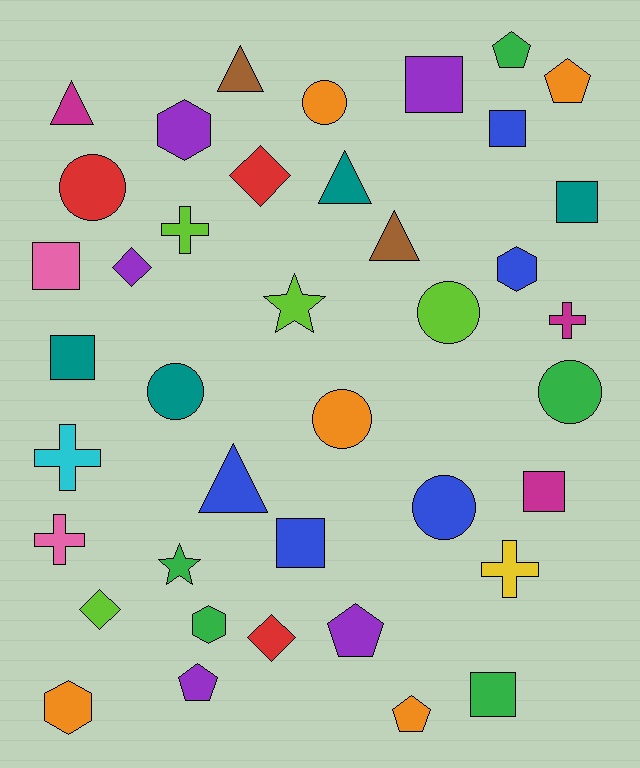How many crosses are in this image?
There are 5 crosses.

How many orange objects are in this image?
There are 5 orange objects.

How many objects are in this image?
There are 40 objects.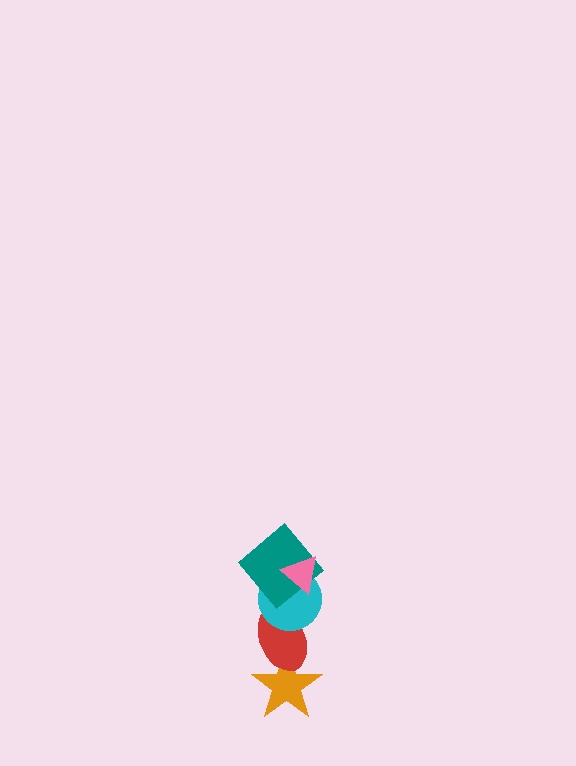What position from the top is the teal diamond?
The teal diamond is 2nd from the top.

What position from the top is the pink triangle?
The pink triangle is 1st from the top.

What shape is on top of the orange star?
The red ellipse is on top of the orange star.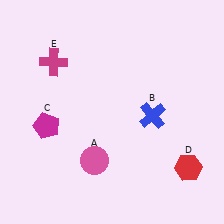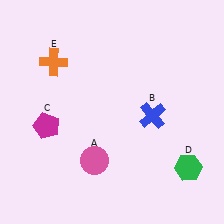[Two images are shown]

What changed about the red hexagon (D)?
In Image 1, D is red. In Image 2, it changed to green.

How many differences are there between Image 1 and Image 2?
There are 2 differences between the two images.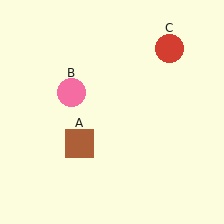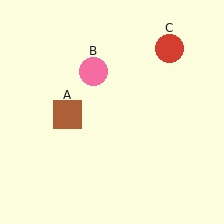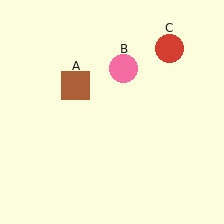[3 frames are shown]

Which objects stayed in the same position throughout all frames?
Red circle (object C) remained stationary.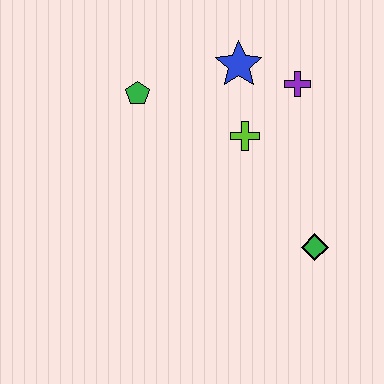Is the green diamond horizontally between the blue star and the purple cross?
No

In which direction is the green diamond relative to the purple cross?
The green diamond is below the purple cross.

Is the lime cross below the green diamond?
No